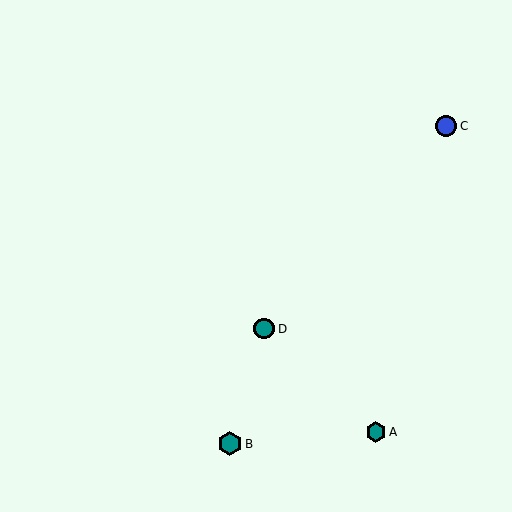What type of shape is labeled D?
Shape D is a teal circle.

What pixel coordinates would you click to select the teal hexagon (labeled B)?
Click at (230, 444) to select the teal hexagon B.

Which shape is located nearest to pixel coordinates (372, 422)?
The teal hexagon (labeled A) at (376, 432) is nearest to that location.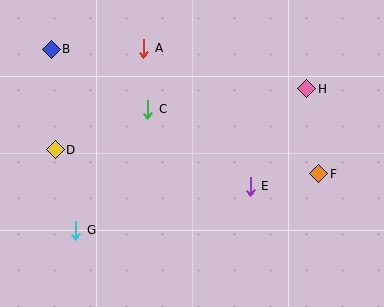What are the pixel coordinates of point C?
Point C is at (148, 109).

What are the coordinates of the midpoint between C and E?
The midpoint between C and E is at (199, 148).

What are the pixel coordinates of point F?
Point F is at (319, 174).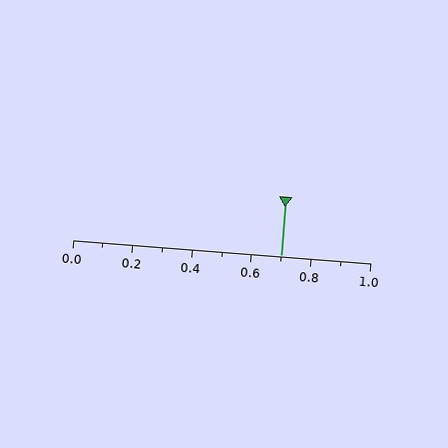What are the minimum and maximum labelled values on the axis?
The axis runs from 0.0 to 1.0.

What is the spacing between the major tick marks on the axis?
The major ticks are spaced 0.2 apart.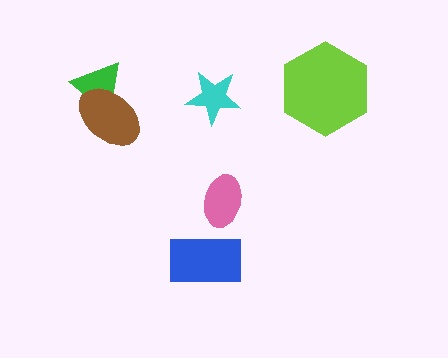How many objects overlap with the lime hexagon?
0 objects overlap with the lime hexagon.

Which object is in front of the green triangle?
The brown ellipse is in front of the green triangle.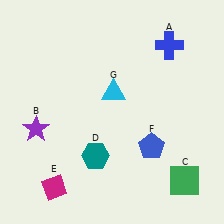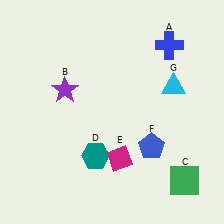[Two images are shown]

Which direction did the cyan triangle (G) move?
The cyan triangle (G) moved right.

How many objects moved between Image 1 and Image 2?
3 objects moved between the two images.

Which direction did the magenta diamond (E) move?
The magenta diamond (E) moved right.